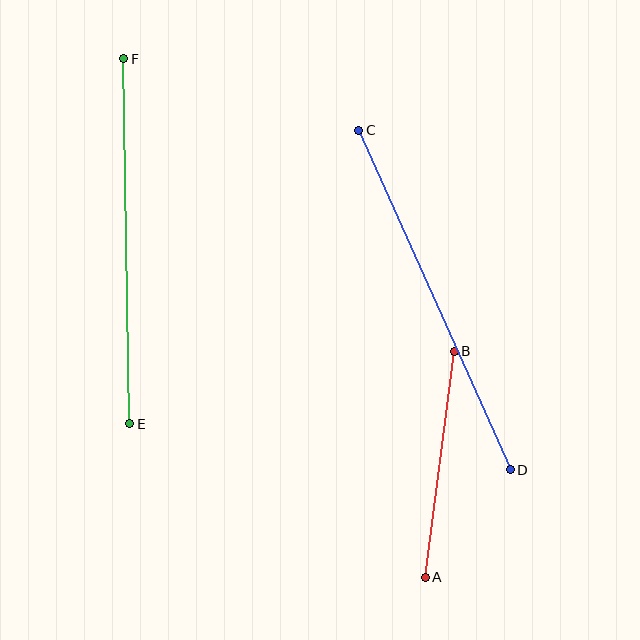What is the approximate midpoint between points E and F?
The midpoint is at approximately (127, 241) pixels.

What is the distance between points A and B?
The distance is approximately 228 pixels.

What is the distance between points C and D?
The distance is approximately 372 pixels.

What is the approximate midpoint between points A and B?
The midpoint is at approximately (440, 464) pixels.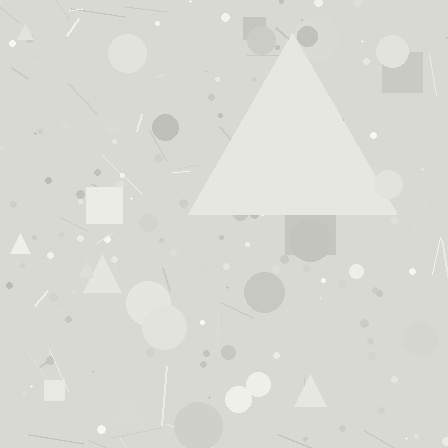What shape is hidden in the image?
A triangle is hidden in the image.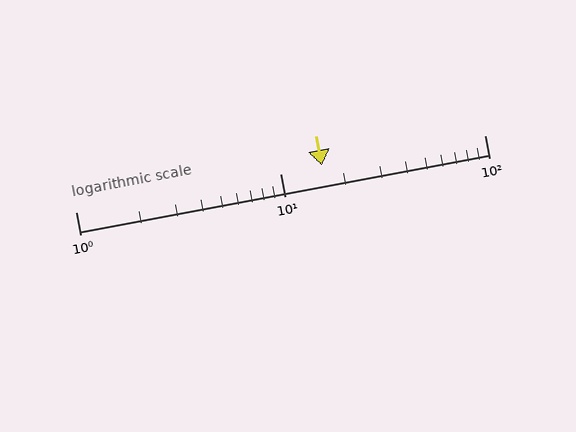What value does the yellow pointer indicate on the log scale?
The pointer indicates approximately 16.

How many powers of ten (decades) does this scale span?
The scale spans 2 decades, from 1 to 100.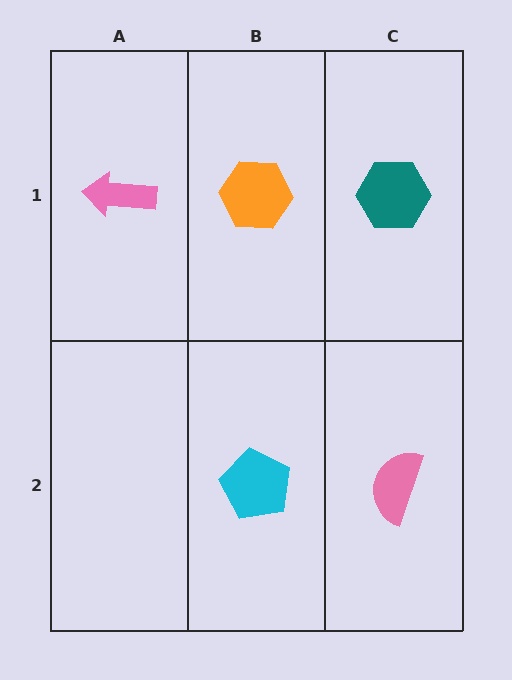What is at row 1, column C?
A teal hexagon.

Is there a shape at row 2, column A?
No, that cell is empty.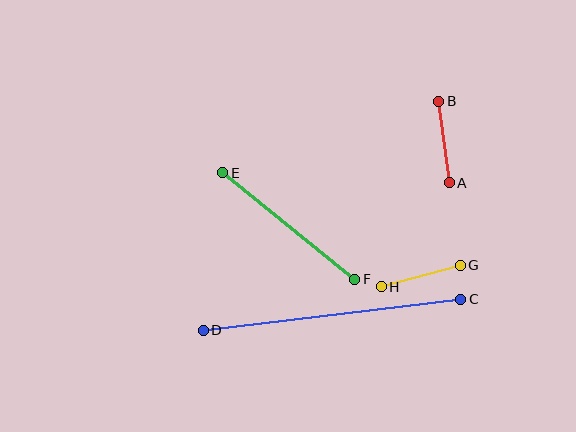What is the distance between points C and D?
The distance is approximately 259 pixels.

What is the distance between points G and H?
The distance is approximately 82 pixels.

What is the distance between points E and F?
The distance is approximately 169 pixels.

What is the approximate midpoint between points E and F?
The midpoint is at approximately (289, 226) pixels.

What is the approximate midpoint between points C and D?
The midpoint is at approximately (332, 315) pixels.